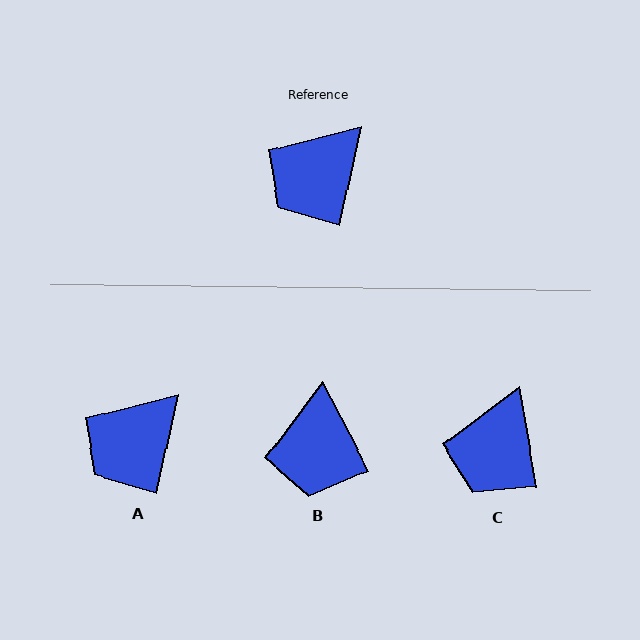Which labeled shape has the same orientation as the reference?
A.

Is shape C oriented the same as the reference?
No, it is off by about 22 degrees.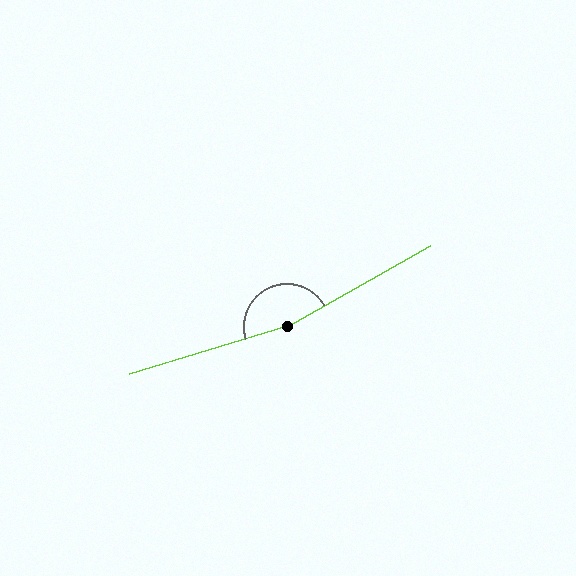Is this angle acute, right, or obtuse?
It is obtuse.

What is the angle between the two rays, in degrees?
Approximately 167 degrees.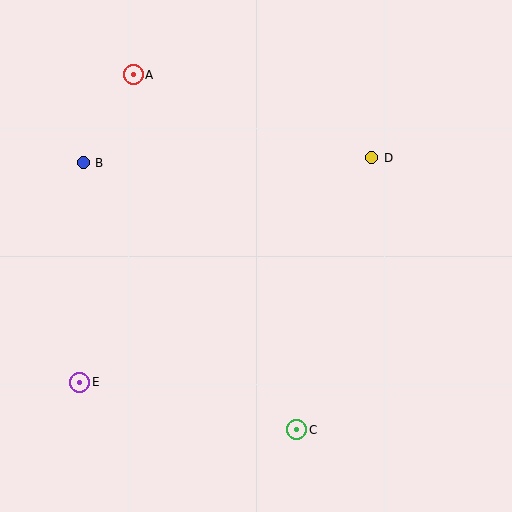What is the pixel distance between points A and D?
The distance between A and D is 252 pixels.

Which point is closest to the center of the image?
Point D at (372, 158) is closest to the center.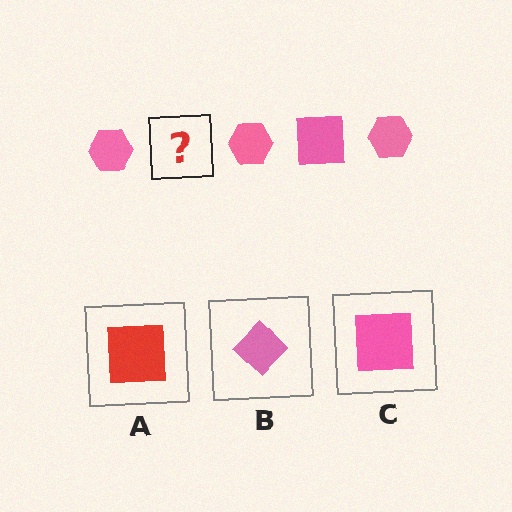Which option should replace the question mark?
Option C.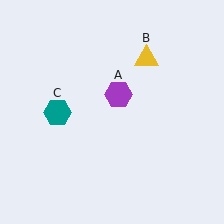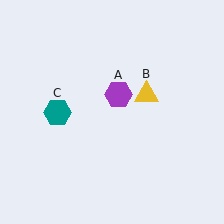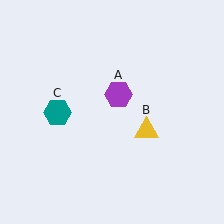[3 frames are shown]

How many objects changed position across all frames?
1 object changed position: yellow triangle (object B).